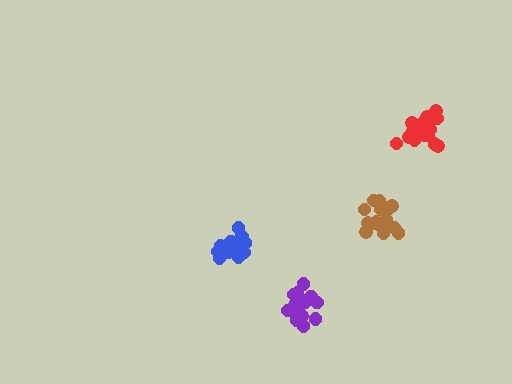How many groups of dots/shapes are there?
There are 4 groups.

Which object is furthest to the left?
The blue cluster is leftmost.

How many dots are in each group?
Group 1: 20 dots, Group 2: 17 dots, Group 3: 16 dots, Group 4: 20 dots (73 total).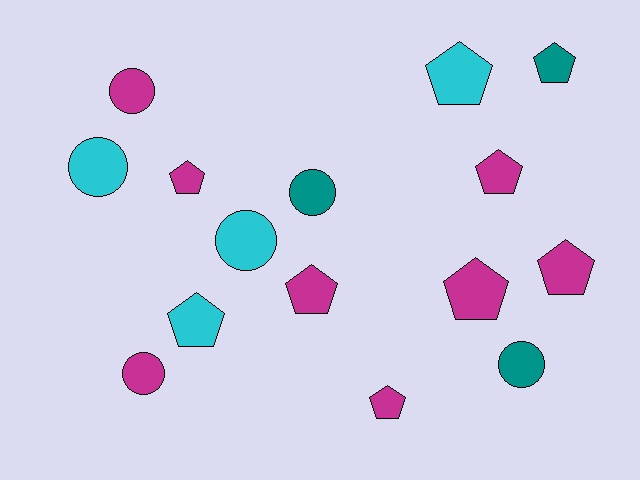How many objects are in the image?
There are 15 objects.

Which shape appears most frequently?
Pentagon, with 9 objects.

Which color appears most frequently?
Magenta, with 8 objects.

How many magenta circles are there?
There are 2 magenta circles.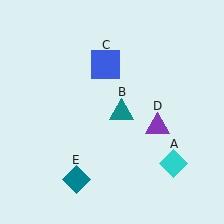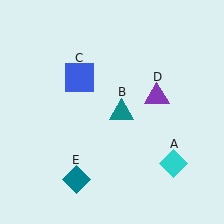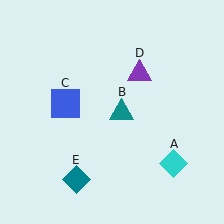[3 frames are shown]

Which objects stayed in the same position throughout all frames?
Cyan diamond (object A) and teal triangle (object B) and teal diamond (object E) remained stationary.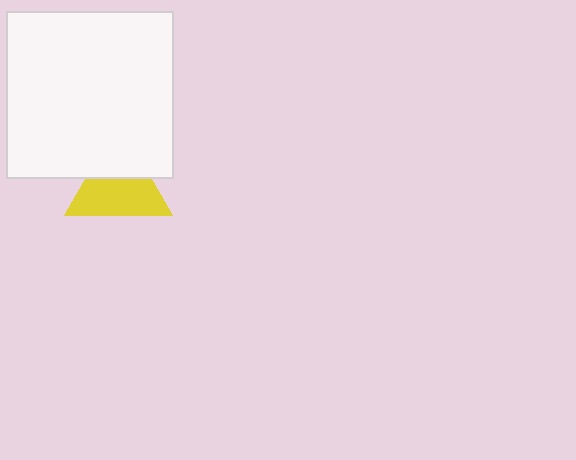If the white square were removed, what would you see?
You would see the complete yellow triangle.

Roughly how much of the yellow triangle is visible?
About half of it is visible (roughly 61%).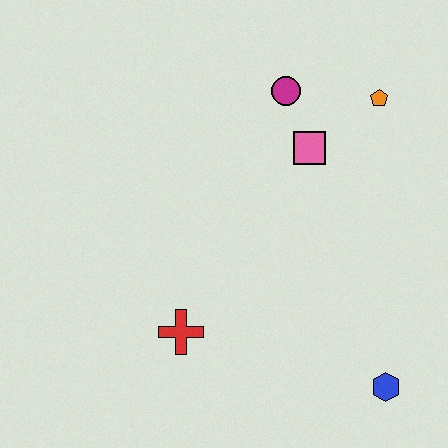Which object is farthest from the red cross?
The orange pentagon is farthest from the red cross.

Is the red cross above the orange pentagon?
No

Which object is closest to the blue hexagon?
The red cross is closest to the blue hexagon.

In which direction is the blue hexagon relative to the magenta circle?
The blue hexagon is below the magenta circle.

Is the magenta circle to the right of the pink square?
No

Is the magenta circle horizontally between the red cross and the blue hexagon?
Yes